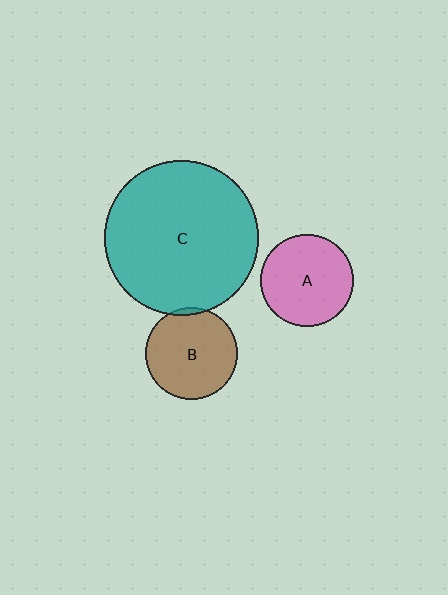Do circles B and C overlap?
Yes.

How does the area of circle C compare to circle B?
Approximately 2.8 times.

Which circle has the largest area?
Circle C (teal).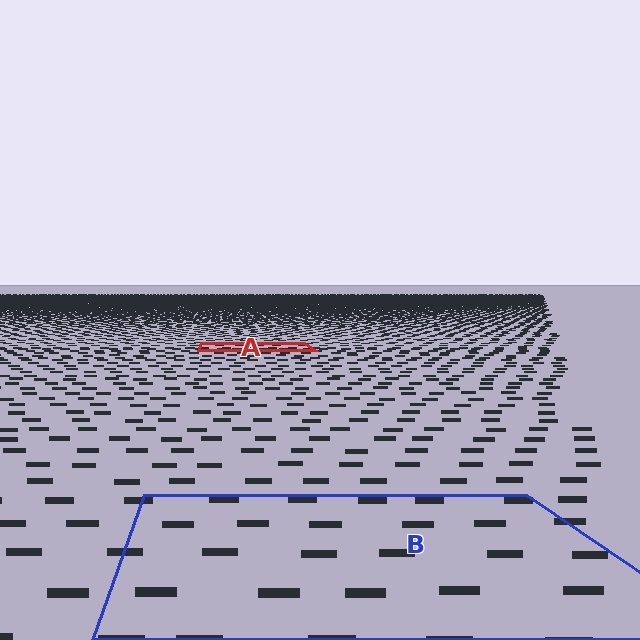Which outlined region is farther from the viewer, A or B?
Region A is farther from the viewer — the texture elements inside it appear smaller and more densely packed.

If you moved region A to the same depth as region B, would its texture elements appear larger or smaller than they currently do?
They would appear larger. At a closer depth, the same texture elements are projected at a bigger on-screen size.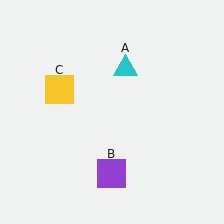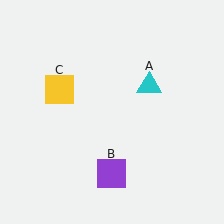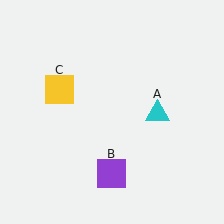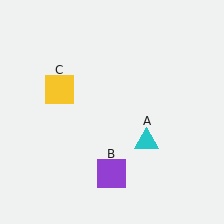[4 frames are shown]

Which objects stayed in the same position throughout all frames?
Purple square (object B) and yellow square (object C) remained stationary.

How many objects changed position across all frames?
1 object changed position: cyan triangle (object A).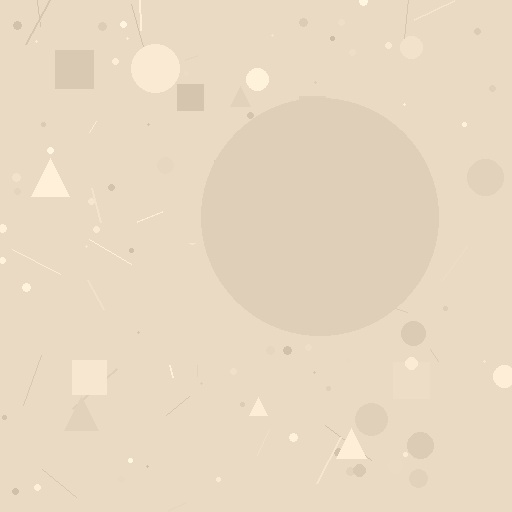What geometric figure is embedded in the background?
A circle is embedded in the background.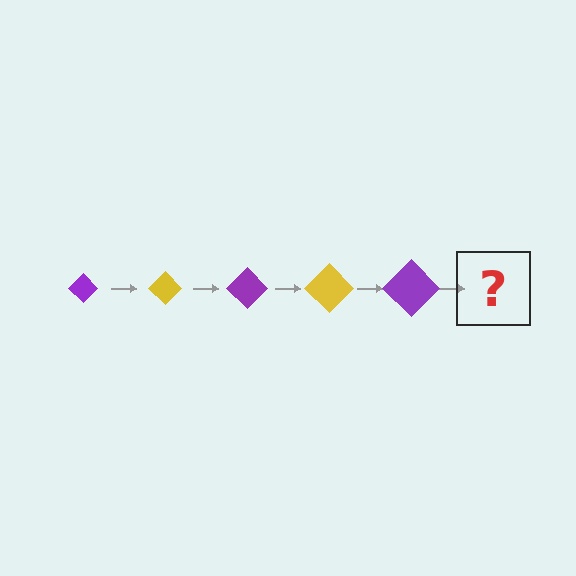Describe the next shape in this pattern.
It should be a yellow diamond, larger than the previous one.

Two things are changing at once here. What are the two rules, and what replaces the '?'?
The two rules are that the diamond grows larger each step and the color cycles through purple and yellow. The '?' should be a yellow diamond, larger than the previous one.